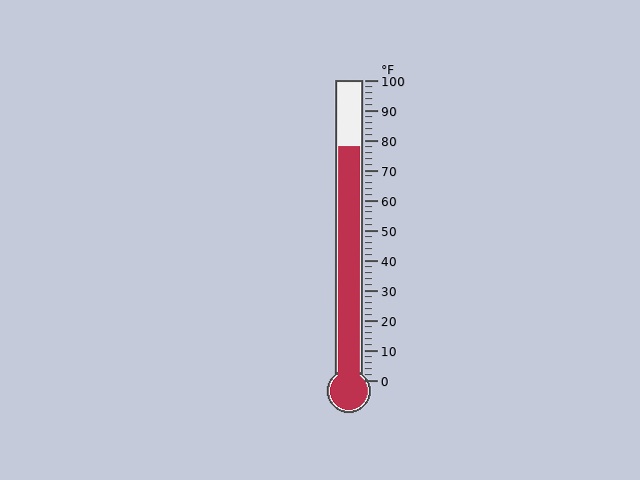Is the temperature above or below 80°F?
The temperature is below 80°F.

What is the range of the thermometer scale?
The thermometer scale ranges from 0°F to 100°F.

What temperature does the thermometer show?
The thermometer shows approximately 78°F.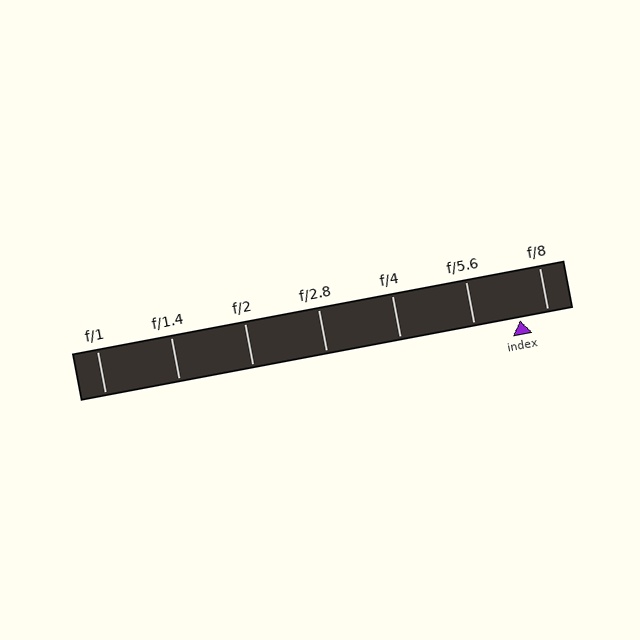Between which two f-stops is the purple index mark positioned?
The index mark is between f/5.6 and f/8.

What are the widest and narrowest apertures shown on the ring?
The widest aperture shown is f/1 and the narrowest is f/8.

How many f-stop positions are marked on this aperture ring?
There are 7 f-stop positions marked.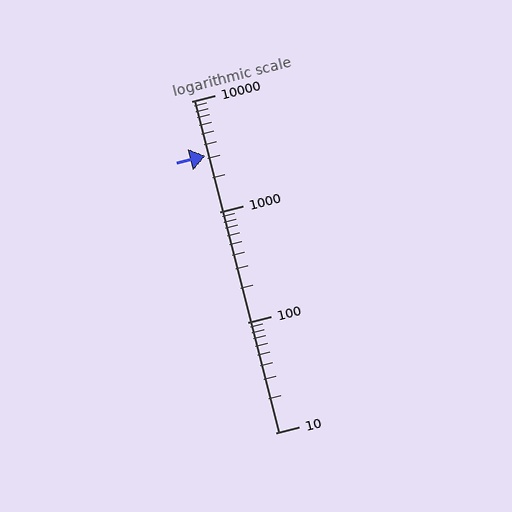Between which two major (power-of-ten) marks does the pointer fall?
The pointer is between 1000 and 10000.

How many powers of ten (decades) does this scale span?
The scale spans 3 decades, from 10 to 10000.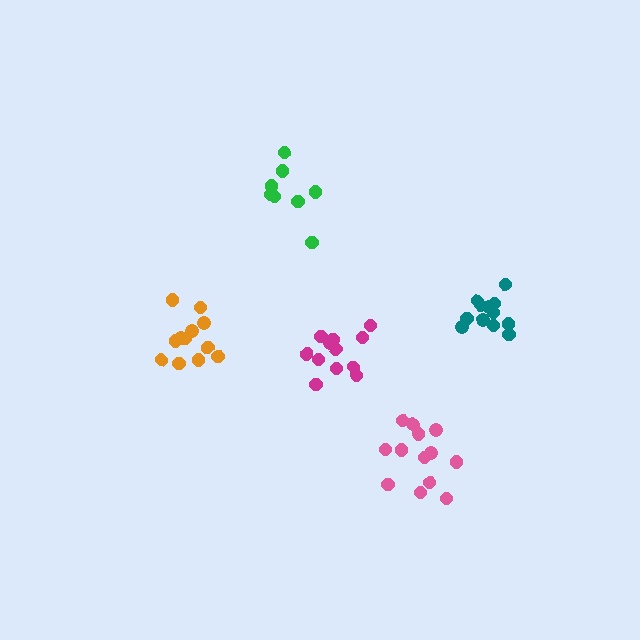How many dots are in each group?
Group 1: 12 dots, Group 2: 12 dots, Group 3: 13 dots, Group 4: 12 dots, Group 5: 8 dots (57 total).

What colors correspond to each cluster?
The clusters are colored: teal, orange, pink, magenta, green.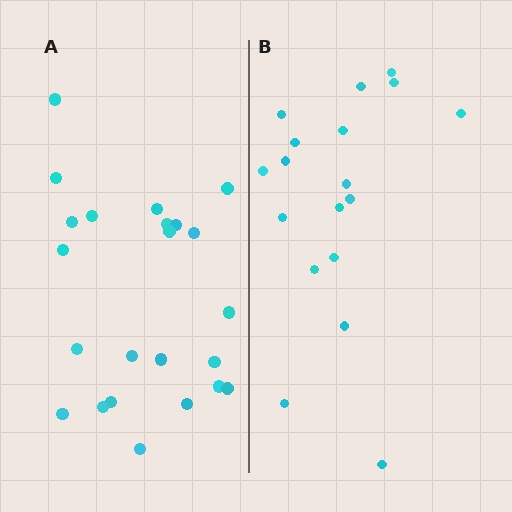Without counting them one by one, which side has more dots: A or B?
Region A (the left region) has more dots.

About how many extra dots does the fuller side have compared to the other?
Region A has about 5 more dots than region B.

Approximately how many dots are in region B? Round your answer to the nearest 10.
About 20 dots. (The exact count is 18, which rounds to 20.)